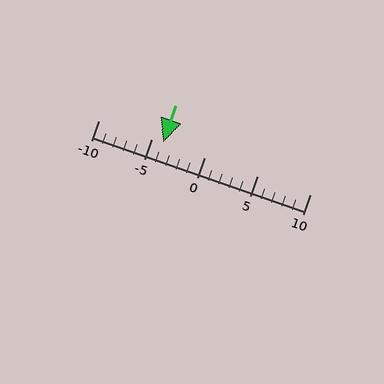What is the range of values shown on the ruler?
The ruler shows values from -10 to 10.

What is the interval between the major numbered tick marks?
The major tick marks are spaced 5 units apart.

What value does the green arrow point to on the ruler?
The green arrow points to approximately -4.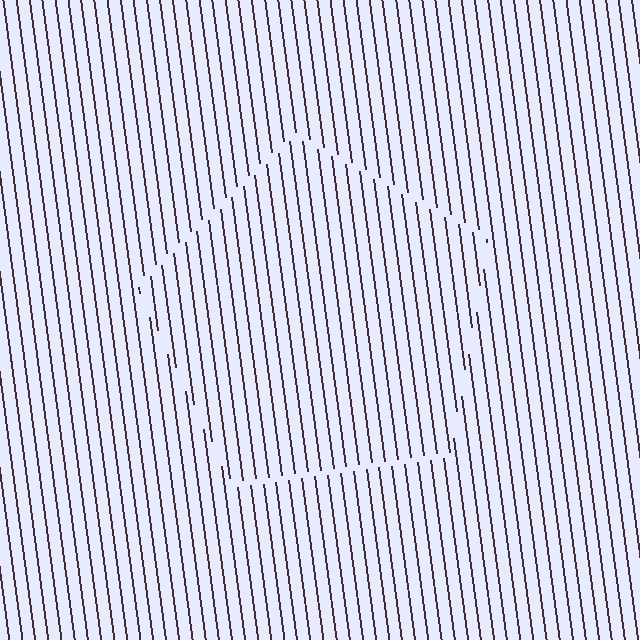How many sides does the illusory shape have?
5 sides — the line-ends trace a pentagon.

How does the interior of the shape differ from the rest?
The interior of the shape contains the same grating, shifted by half a period — the contour is defined by the phase discontinuity where line-ends from the inner and outer gratings abut.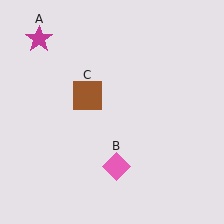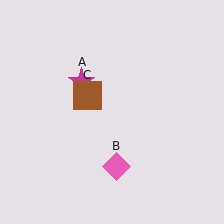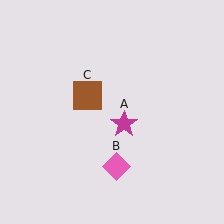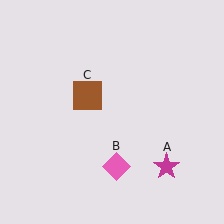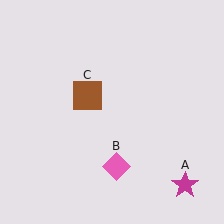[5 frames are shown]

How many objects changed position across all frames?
1 object changed position: magenta star (object A).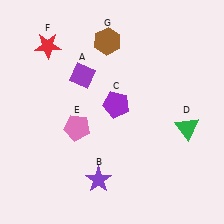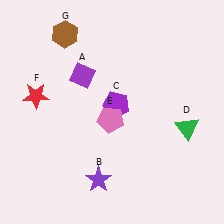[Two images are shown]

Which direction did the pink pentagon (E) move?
The pink pentagon (E) moved right.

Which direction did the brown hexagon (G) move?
The brown hexagon (G) moved left.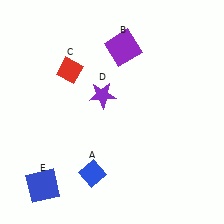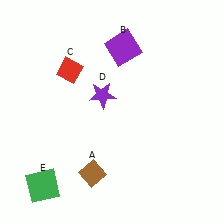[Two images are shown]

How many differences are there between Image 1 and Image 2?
There are 2 differences between the two images.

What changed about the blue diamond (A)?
In Image 1, A is blue. In Image 2, it changed to brown.